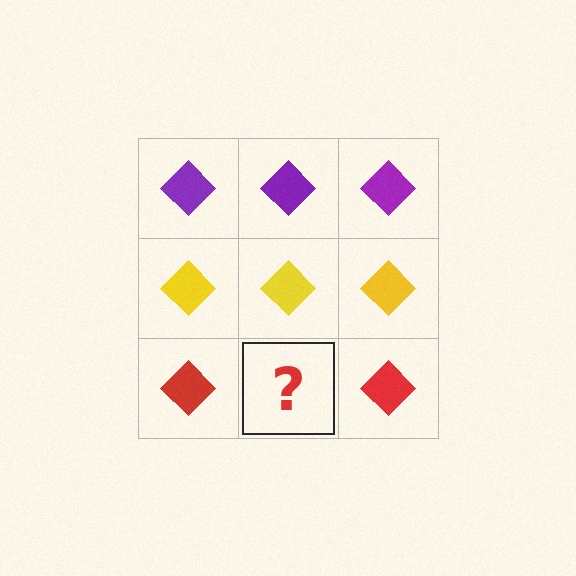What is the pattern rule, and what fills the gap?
The rule is that each row has a consistent color. The gap should be filled with a red diamond.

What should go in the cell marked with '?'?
The missing cell should contain a red diamond.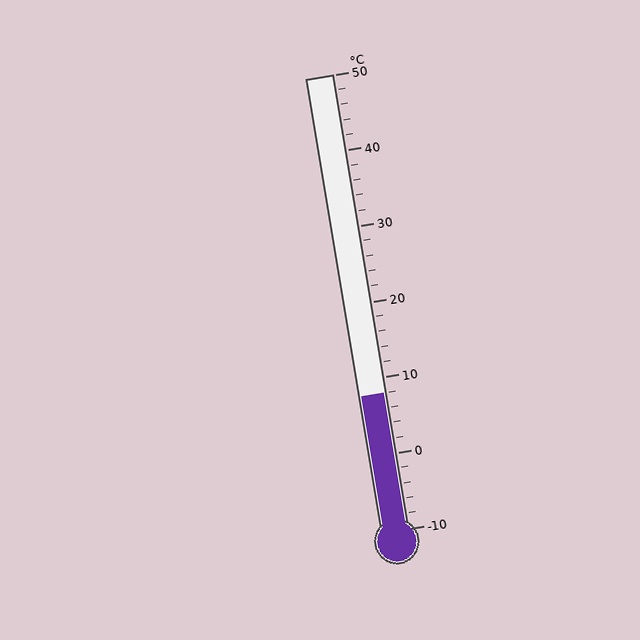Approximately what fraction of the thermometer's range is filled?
The thermometer is filled to approximately 30% of its range.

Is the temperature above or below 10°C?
The temperature is below 10°C.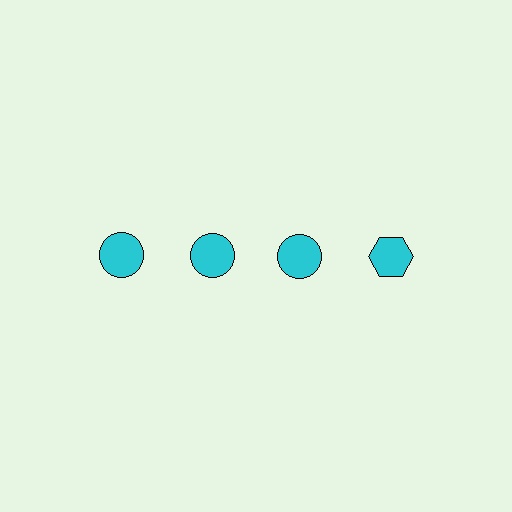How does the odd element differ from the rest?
It has a different shape: hexagon instead of circle.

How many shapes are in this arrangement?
There are 4 shapes arranged in a grid pattern.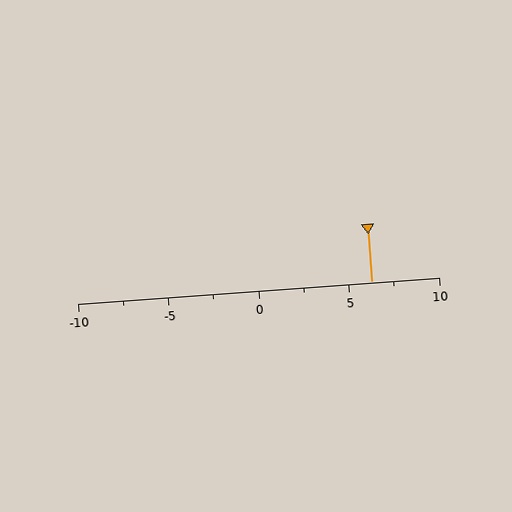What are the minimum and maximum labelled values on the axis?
The axis runs from -10 to 10.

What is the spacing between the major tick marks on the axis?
The major ticks are spaced 5 apart.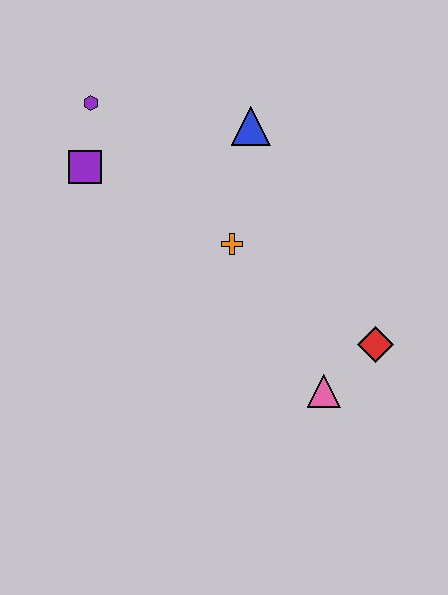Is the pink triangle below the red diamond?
Yes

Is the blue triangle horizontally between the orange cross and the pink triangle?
Yes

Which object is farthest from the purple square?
The red diamond is farthest from the purple square.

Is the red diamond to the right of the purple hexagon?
Yes